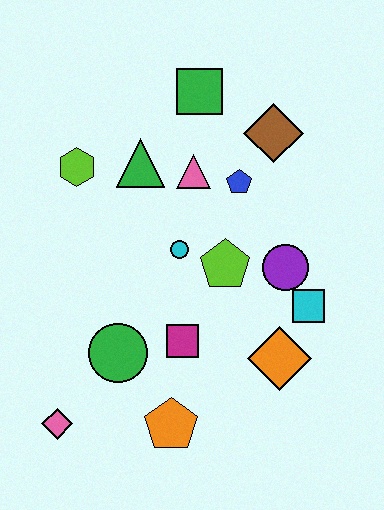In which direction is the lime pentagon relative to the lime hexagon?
The lime pentagon is to the right of the lime hexagon.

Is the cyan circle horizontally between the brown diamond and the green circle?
Yes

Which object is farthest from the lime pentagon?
The pink diamond is farthest from the lime pentagon.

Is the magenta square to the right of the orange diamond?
No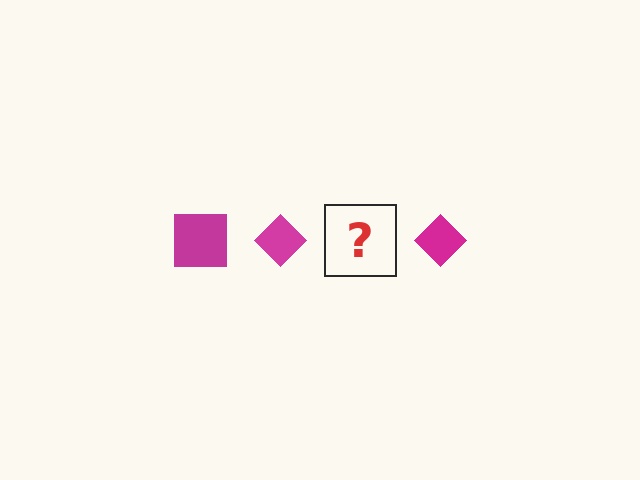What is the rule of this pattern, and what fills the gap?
The rule is that the pattern cycles through square, diamond shapes in magenta. The gap should be filled with a magenta square.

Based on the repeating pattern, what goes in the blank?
The blank should be a magenta square.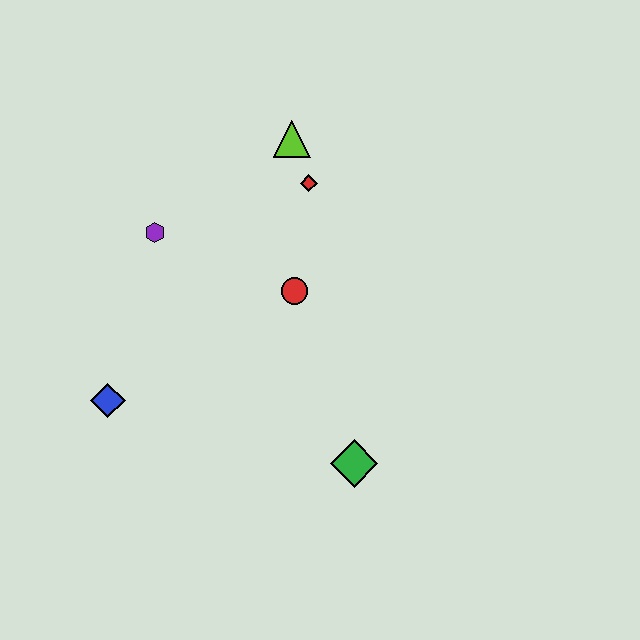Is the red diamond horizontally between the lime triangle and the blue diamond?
No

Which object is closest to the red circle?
The red diamond is closest to the red circle.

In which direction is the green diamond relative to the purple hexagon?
The green diamond is below the purple hexagon.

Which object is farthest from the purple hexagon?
The green diamond is farthest from the purple hexagon.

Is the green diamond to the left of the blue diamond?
No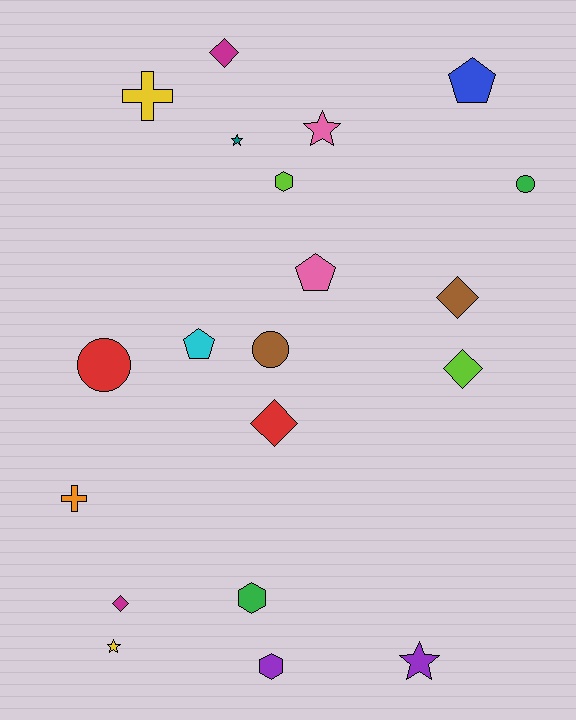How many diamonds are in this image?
There are 5 diamonds.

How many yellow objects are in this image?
There are 2 yellow objects.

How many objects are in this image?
There are 20 objects.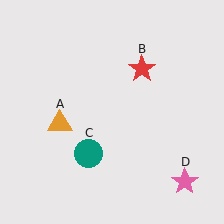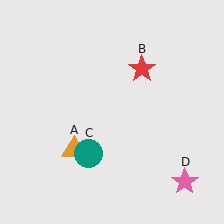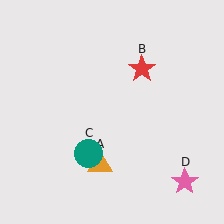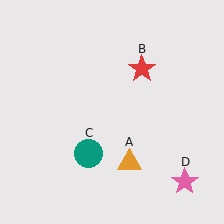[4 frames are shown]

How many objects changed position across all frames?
1 object changed position: orange triangle (object A).